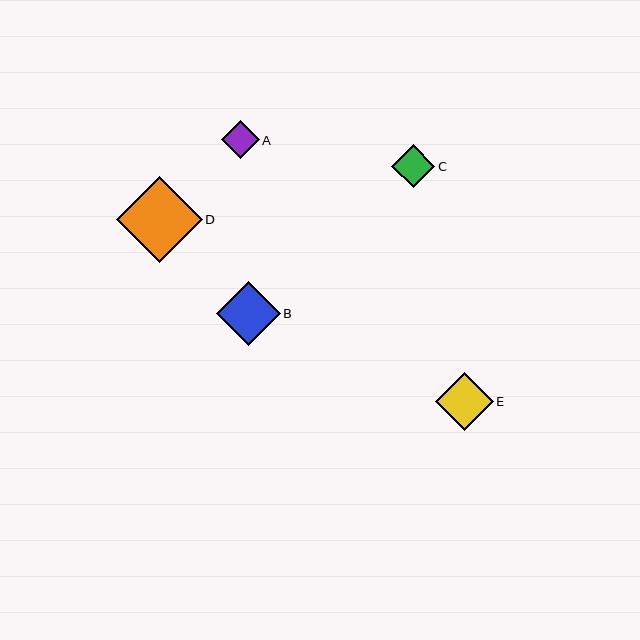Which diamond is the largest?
Diamond D is the largest with a size of approximately 86 pixels.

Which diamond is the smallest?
Diamond A is the smallest with a size of approximately 38 pixels.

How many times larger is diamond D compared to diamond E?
Diamond D is approximately 1.5 times the size of diamond E.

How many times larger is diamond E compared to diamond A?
Diamond E is approximately 1.5 times the size of diamond A.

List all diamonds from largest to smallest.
From largest to smallest: D, B, E, C, A.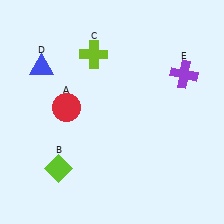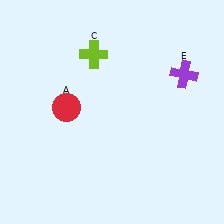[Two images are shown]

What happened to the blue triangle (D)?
The blue triangle (D) was removed in Image 2. It was in the top-left area of Image 1.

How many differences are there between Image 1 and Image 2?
There are 2 differences between the two images.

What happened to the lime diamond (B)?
The lime diamond (B) was removed in Image 2. It was in the bottom-left area of Image 1.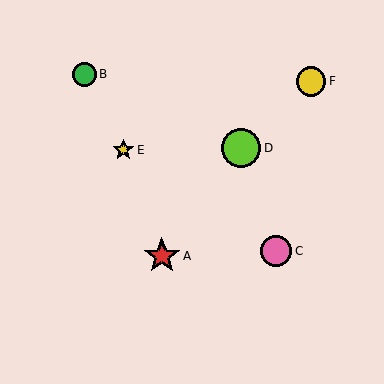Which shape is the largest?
The lime circle (labeled D) is the largest.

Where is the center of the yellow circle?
The center of the yellow circle is at (311, 81).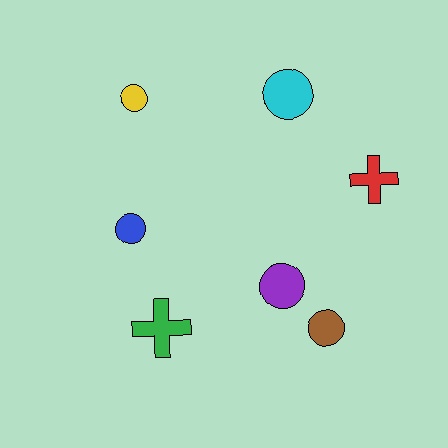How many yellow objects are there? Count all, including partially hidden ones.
There is 1 yellow object.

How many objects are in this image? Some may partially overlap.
There are 7 objects.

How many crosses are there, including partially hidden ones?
There are 2 crosses.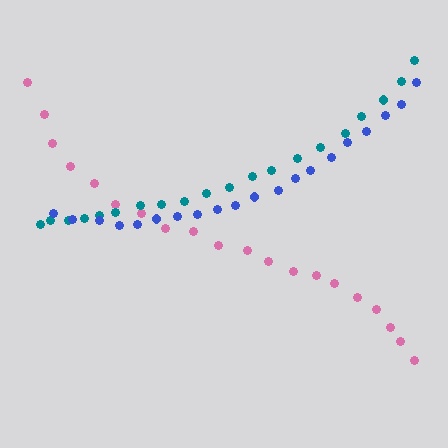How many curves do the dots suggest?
There are 3 distinct paths.